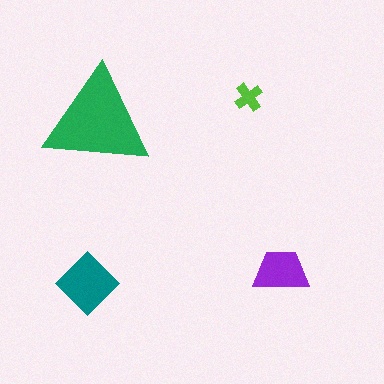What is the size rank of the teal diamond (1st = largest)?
2nd.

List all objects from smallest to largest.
The lime cross, the purple trapezoid, the teal diamond, the green triangle.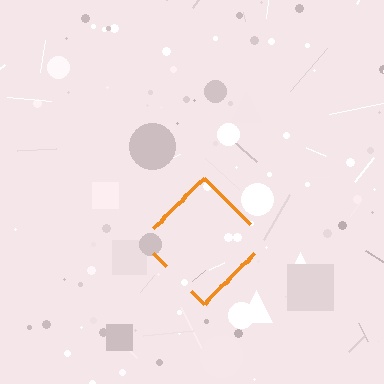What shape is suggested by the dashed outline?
The dashed outline suggests a diamond.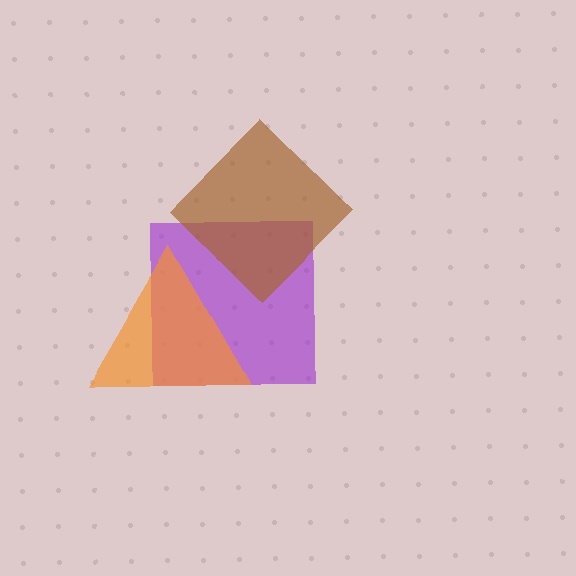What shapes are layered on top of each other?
The layered shapes are: a purple square, an orange triangle, a brown diamond.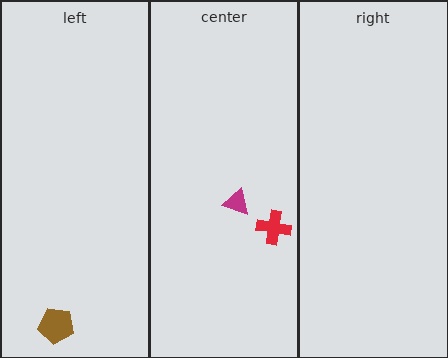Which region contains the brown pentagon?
The left region.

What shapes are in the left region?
The brown pentagon.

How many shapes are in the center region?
2.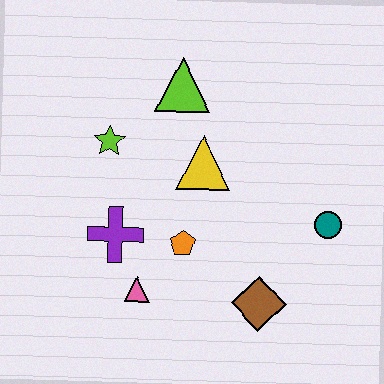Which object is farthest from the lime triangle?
The brown diamond is farthest from the lime triangle.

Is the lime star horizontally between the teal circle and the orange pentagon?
No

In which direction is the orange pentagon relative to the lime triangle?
The orange pentagon is below the lime triangle.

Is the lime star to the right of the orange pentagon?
No